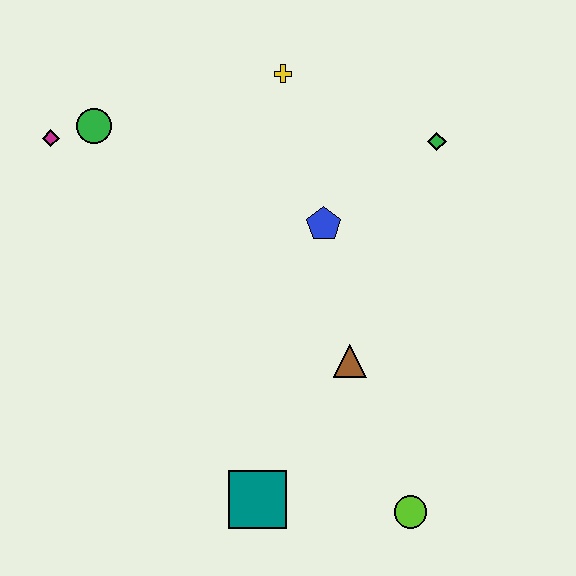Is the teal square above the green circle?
No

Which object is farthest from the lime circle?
The magenta diamond is farthest from the lime circle.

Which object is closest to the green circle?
The magenta diamond is closest to the green circle.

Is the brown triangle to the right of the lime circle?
No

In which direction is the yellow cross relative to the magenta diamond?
The yellow cross is to the right of the magenta diamond.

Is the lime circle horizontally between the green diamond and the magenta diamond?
Yes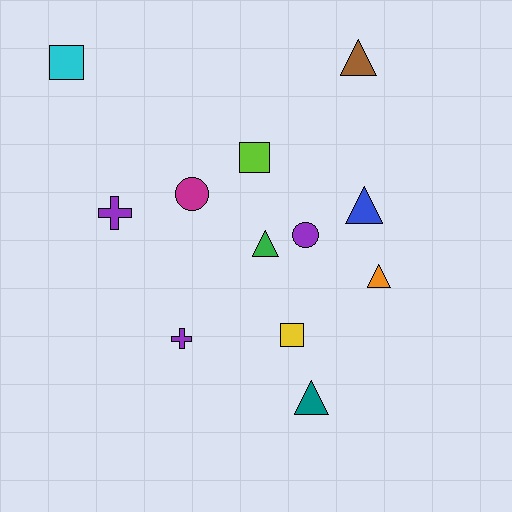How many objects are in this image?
There are 12 objects.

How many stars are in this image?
There are no stars.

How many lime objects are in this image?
There is 1 lime object.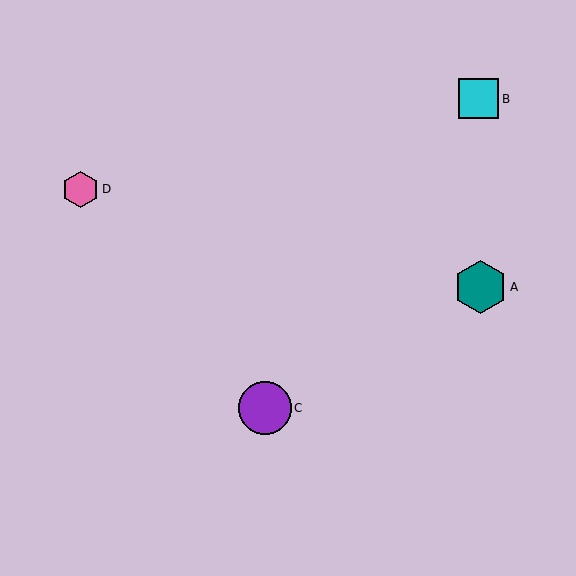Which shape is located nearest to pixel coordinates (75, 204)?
The pink hexagon (labeled D) at (80, 189) is nearest to that location.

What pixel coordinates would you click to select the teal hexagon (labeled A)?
Click at (481, 287) to select the teal hexagon A.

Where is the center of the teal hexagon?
The center of the teal hexagon is at (481, 287).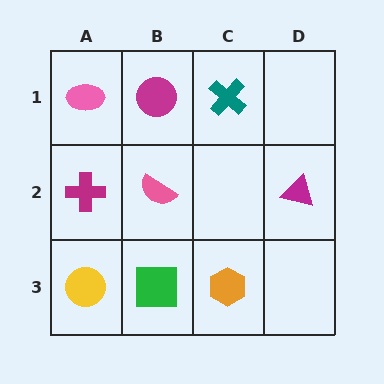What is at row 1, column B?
A magenta circle.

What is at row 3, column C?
An orange hexagon.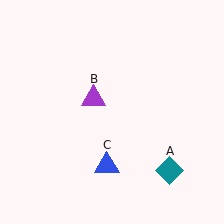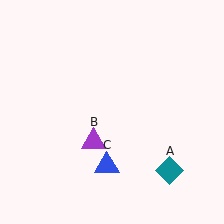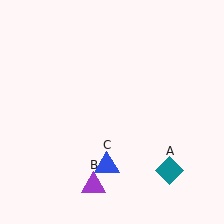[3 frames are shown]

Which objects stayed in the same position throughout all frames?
Teal diamond (object A) and blue triangle (object C) remained stationary.